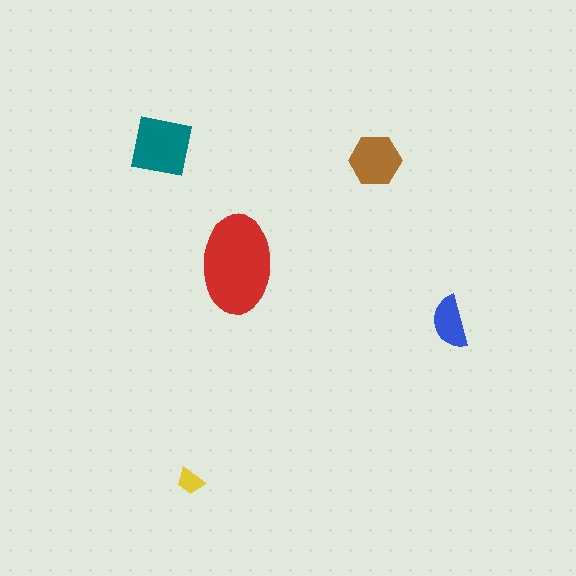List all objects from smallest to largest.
The yellow trapezoid, the blue semicircle, the brown hexagon, the teal square, the red ellipse.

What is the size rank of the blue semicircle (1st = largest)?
4th.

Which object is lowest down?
The yellow trapezoid is bottommost.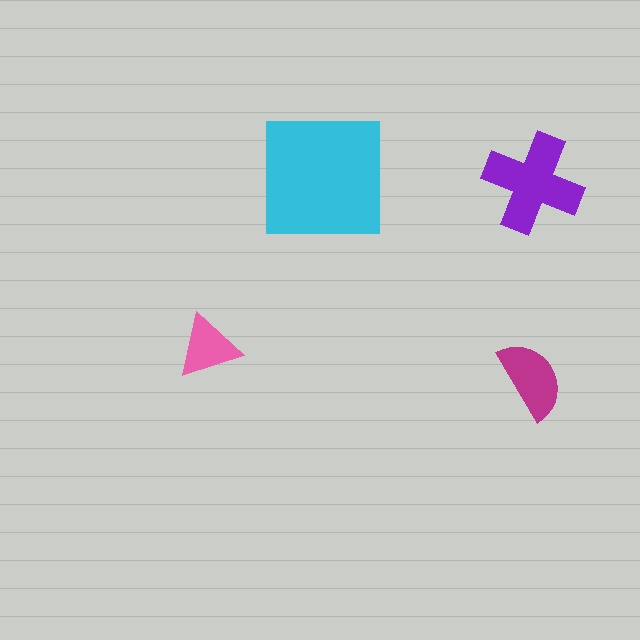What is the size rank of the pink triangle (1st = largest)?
4th.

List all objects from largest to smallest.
The cyan square, the purple cross, the magenta semicircle, the pink triangle.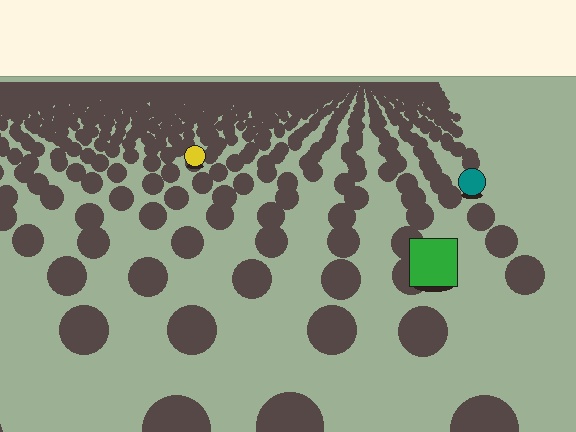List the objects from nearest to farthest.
From nearest to farthest: the green square, the teal circle, the yellow circle.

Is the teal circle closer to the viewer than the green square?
No. The green square is closer — you can tell from the texture gradient: the ground texture is coarser near it.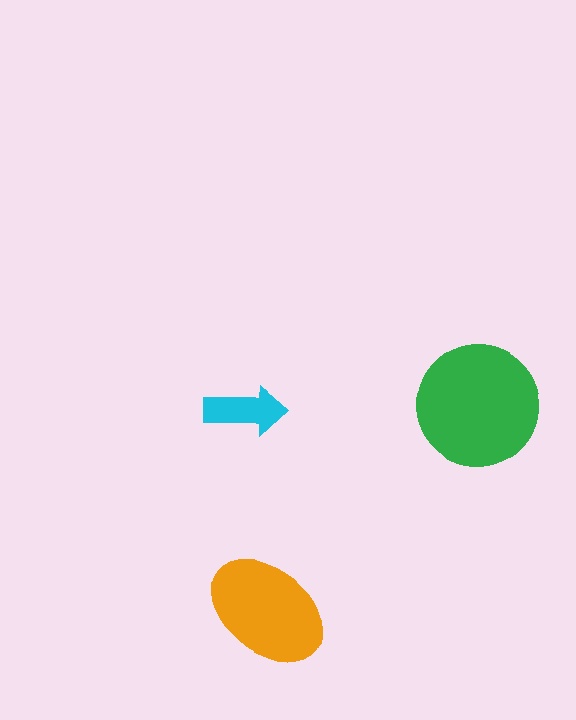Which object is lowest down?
The orange ellipse is bottommost.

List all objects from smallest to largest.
The cyan arrow, the orange ellipse, the green circle.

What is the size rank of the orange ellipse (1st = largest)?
2nd.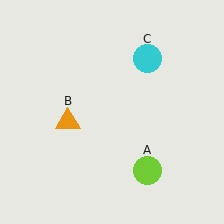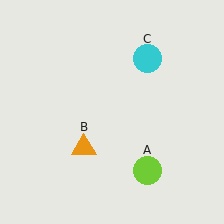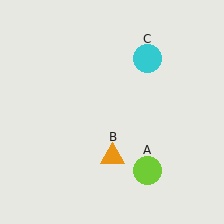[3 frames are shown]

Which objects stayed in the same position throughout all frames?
Lime circle (object A) and cyan circle (object C) remained stationary.